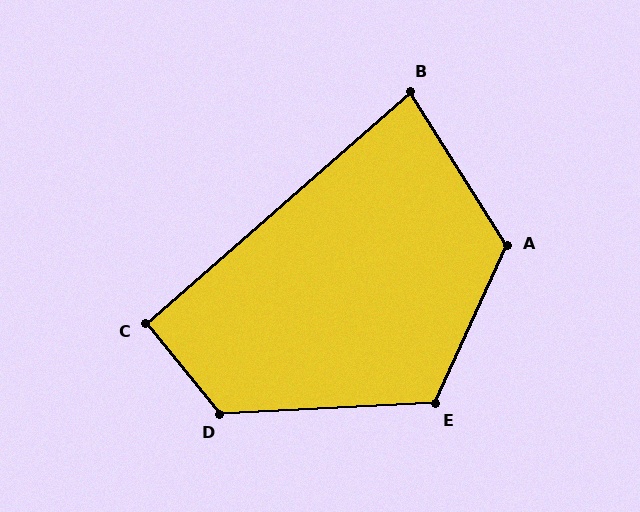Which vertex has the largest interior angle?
D, at approximately 127 degrees.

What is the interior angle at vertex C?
Approximately 92 degrees (approximately right).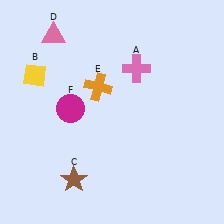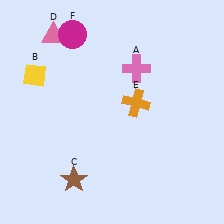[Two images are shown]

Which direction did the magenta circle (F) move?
The magenta circle (F) moved up.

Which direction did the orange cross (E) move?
The orange cross (E) moved right.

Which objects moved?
The objects that moved are: the orange cross (E), the magenta circle (F).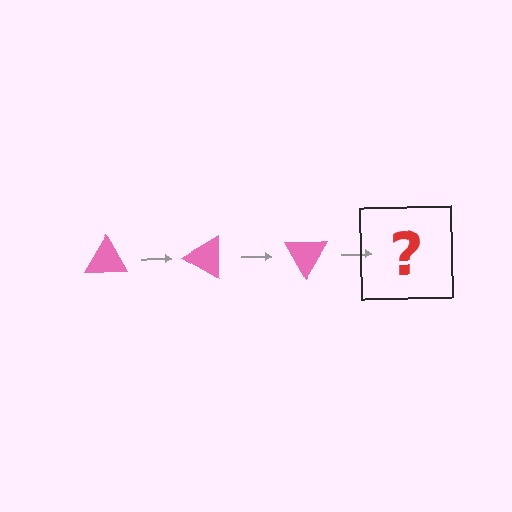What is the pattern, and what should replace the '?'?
The pattern is that the triangle rotates 30 degrees each step. The '?' should be a pink triangle rotated 90 degrees.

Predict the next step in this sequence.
The next step is a pink triangle rotated 90 degrees.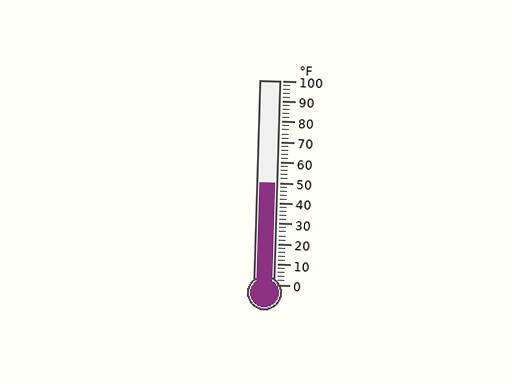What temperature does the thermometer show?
The thermometer shows approximately 50°F.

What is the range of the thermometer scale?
The thermometer scale ranges from 0°F to 100°F.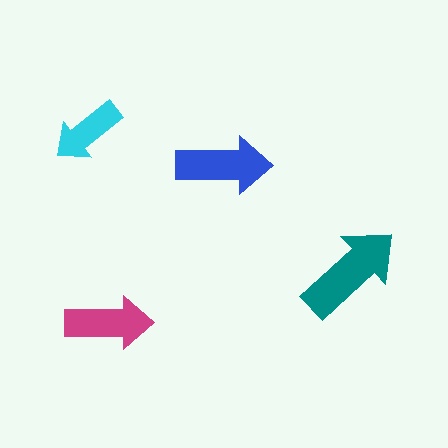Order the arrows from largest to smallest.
the teal one, the blue one, the magenta one, the cyan one.